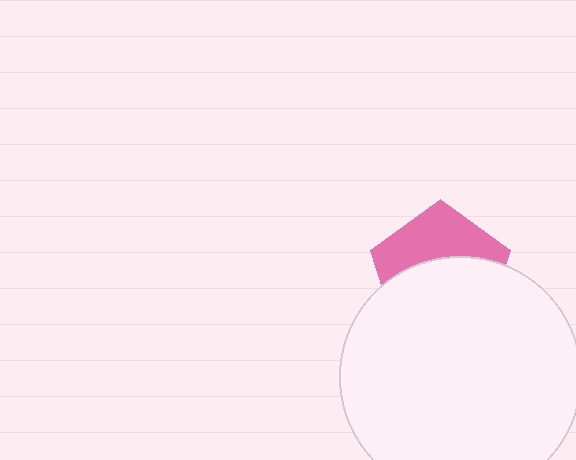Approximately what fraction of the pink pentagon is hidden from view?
Roughly 59% of the pink pentagon is hidden behind the white circle.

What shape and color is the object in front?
The object in front is a white circle.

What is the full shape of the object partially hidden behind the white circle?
The partially hidden object is a pink pentagon.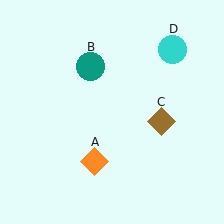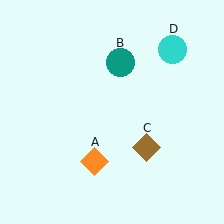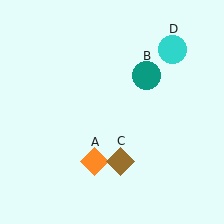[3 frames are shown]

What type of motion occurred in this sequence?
The teal circle (object B), brown diamond (object C) rotated clockwise around the center of the scene.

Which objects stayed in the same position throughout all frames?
Orange diamond (object A) and cyan circle (object D) remained stationary.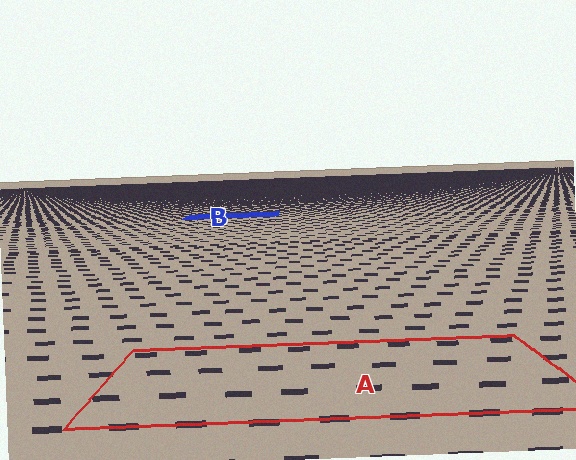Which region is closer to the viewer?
Region A is closer. The texture elements there are larger and more spread out.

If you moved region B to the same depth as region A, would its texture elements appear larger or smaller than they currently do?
They would appear larger. At a closer depth, the same texture elements are projected at a bigger on-screen size.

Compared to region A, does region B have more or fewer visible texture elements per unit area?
Region B has more texture elements per unit area — they are packed more densely because it is farther away.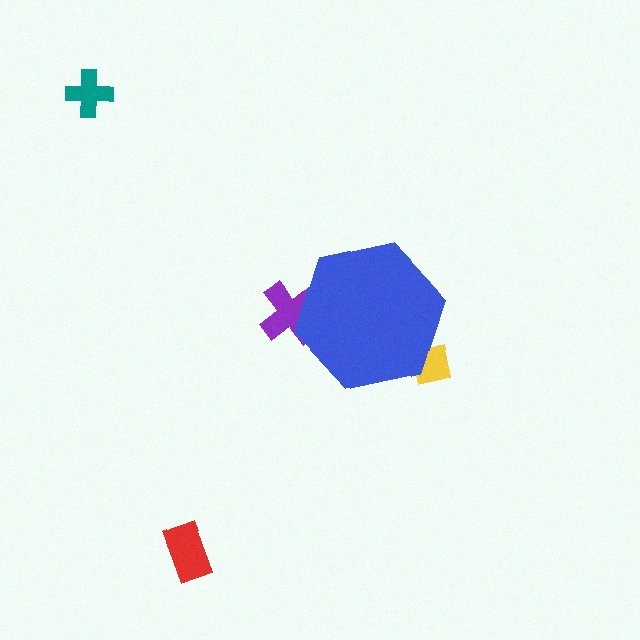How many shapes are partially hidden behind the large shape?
2 shapes are partially hidden.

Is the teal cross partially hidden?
No, the teal cross is fully visible.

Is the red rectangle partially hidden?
No, the red rectangle is fully visible.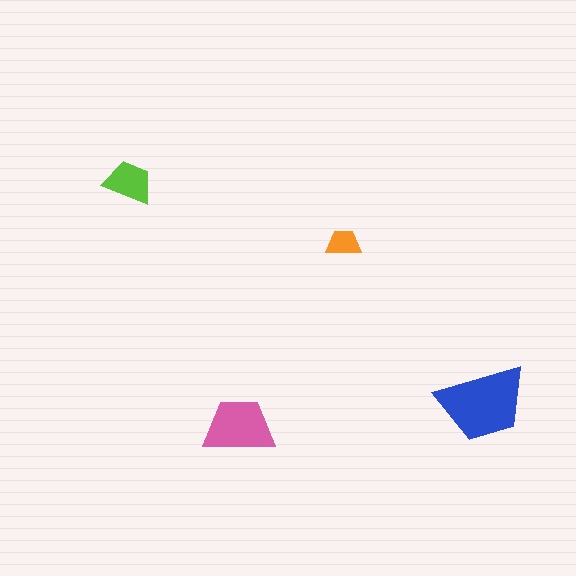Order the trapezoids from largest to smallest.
the blue one, the pink one, the lime one, the orange one.